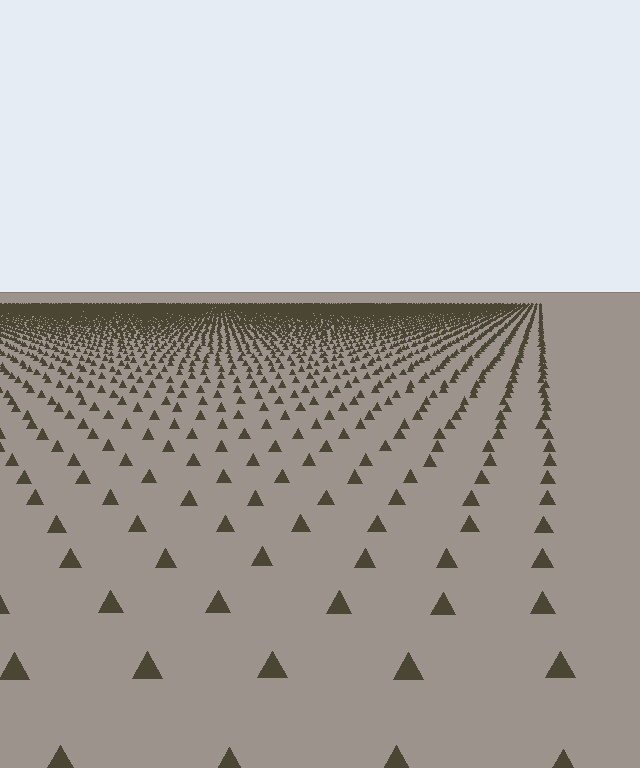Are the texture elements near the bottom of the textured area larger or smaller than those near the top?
Larger. Near the bottom, elements are closer to the viewer and appear at a bigger on-screen size.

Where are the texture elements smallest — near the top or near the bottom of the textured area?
Near the top.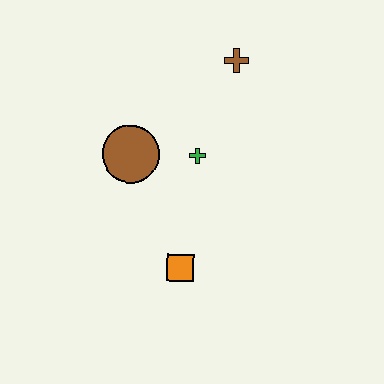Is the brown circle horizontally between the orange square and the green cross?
No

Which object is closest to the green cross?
The brown circle is closest to the green cross.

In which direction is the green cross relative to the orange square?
The green cross is above the orange square.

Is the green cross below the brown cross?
Yes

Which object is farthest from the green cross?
The orange square is farthest from the green cross.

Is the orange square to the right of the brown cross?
No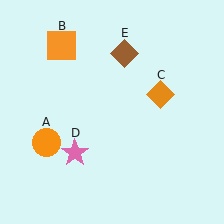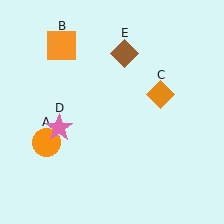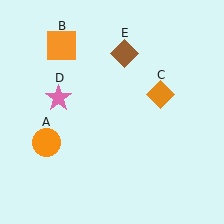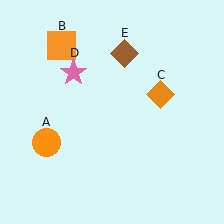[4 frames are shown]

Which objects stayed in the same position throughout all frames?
Orange circle (object A) and orange square (object B) and orange diamond (object C) and brown diamond (object E) remained stationary.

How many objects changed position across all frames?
1 object changed position: pink star (object D).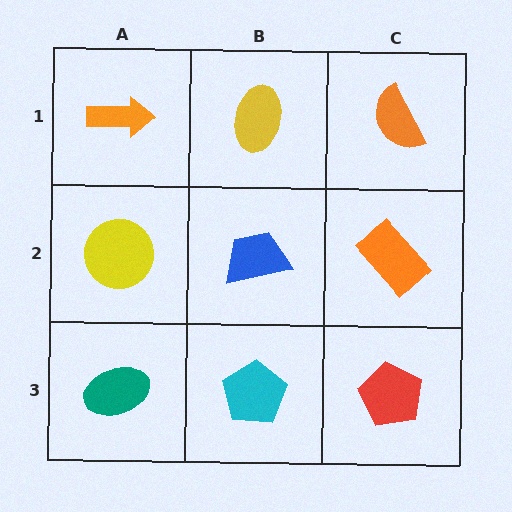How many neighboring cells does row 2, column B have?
4.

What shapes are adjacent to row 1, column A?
A yellow circle (row 2, column A), a yellow ellipse (row 1, column B).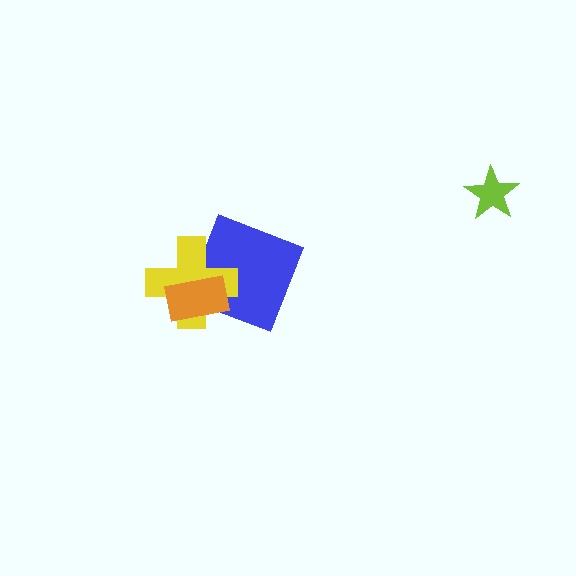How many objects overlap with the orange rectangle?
2 objects overlap with the orange rectangle.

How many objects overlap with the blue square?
2 objects overlap with the blue square.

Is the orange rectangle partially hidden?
No, no other shape covers it.